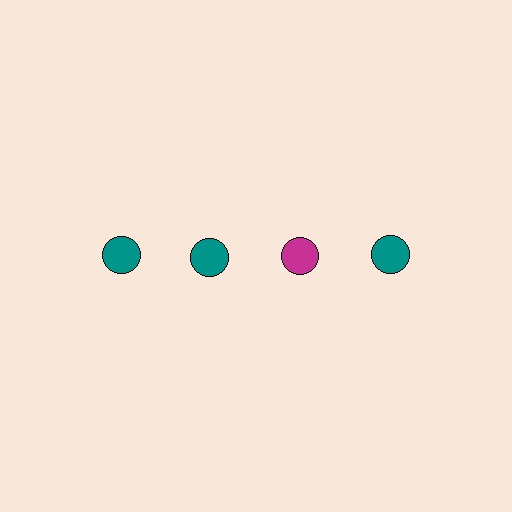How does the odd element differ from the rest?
It has a different color: magenta instead of teal.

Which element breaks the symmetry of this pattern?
The magenta circle in the top row, center column breaks the symmetry. All other shapes are teal circles.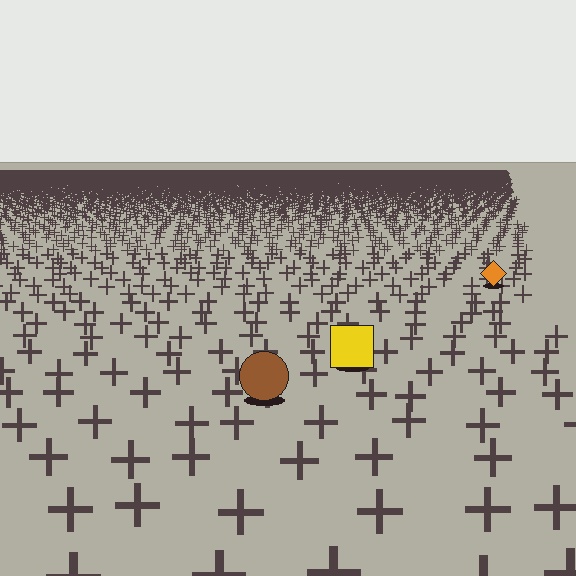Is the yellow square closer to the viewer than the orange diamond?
Yes. The yellow square is closer — you can tell from the texture gradient: the ground texture is coarser near it.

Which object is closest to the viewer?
The brown circle is closest. The texture marks near it are larger and more spread out.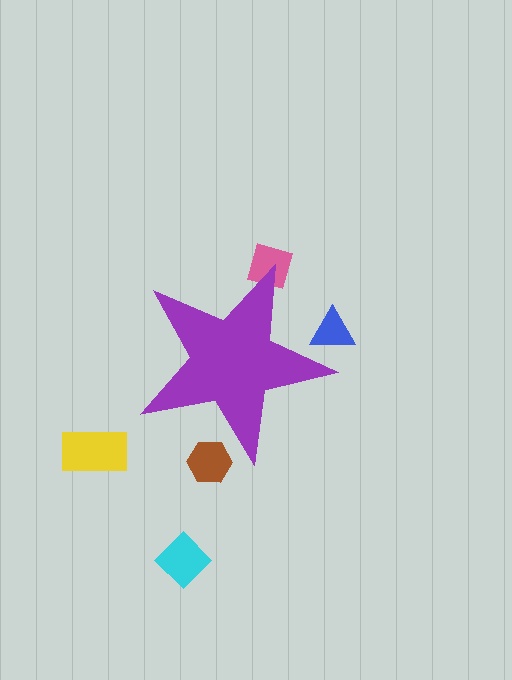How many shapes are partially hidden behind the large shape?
3 shapes are partially hidden.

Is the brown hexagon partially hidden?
Yes, the brown hexagon is partially hidden behind the purple star.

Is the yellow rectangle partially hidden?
No, the yellow rectangle is fully visible.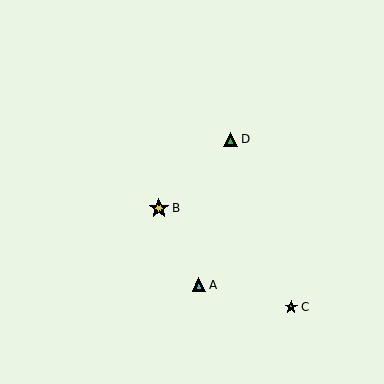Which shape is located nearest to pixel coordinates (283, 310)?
The lime star (labeled C) at (291, 307) is nearest to that location.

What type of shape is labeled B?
Shape B is a yellow star.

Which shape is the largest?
The yellow star (labeled B) is the largest.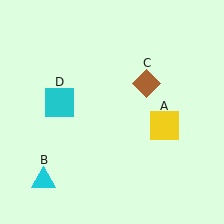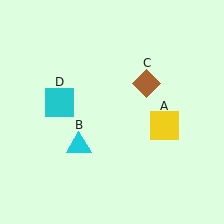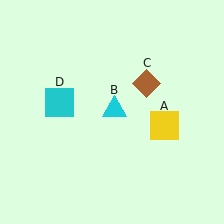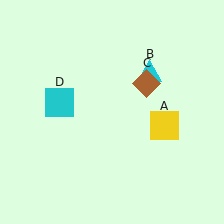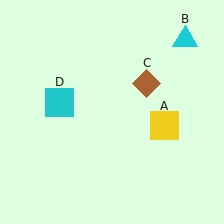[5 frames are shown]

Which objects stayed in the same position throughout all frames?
Yellow square (object A) and brown diamond (object C) and cyan square (object D) remained stationary.